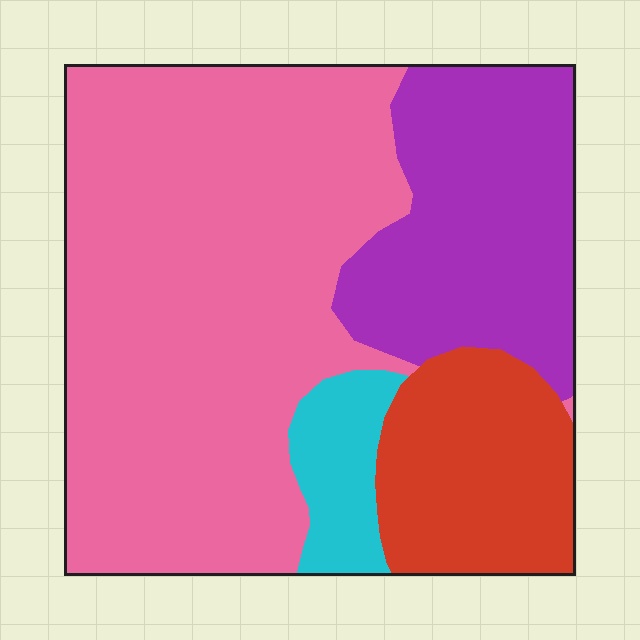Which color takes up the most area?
Pink, at roughly 55%.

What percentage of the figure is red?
Red takes up less than a sixth of the figure.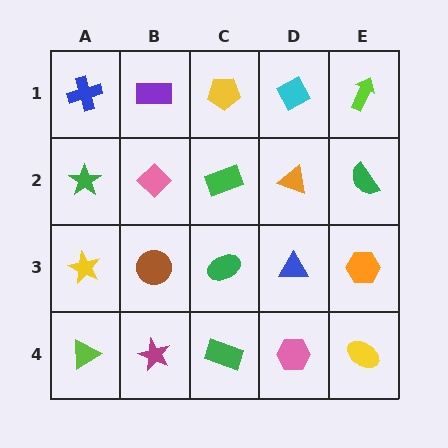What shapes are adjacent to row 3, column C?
A green rectangle (row 2, column C), a green rectangle (row 4, column C), a brown circle (row 3, column B), a blue triangle (row 3, column D).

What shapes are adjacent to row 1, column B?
A pink diamond (row 2, column B), a blue cross (row 1, column A), a yellow pentagon (row 1, column C).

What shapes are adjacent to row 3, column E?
A green semicircle (row 2, column E), a yellow ellipse (row 4, column E), a blue triangle (row 3, column D).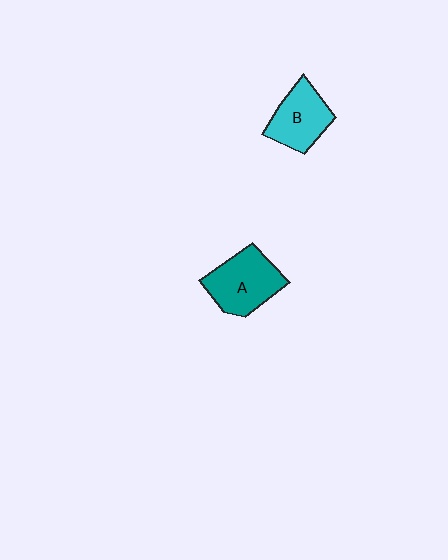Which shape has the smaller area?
Shape B (cyan).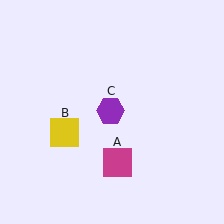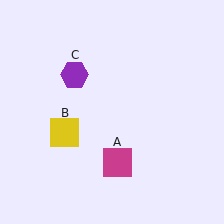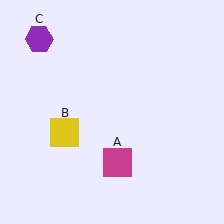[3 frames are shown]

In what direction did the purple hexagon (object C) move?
The purple hexagon (object C) moved up and to the left.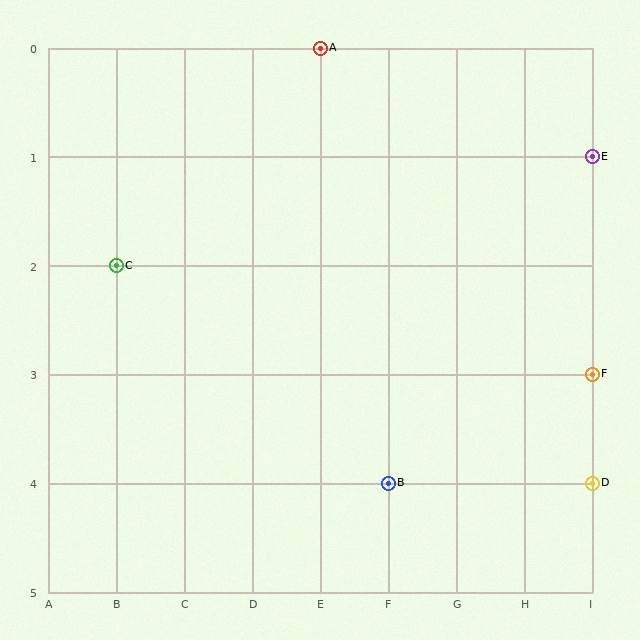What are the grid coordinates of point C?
Point C is at grid coordinates (B, 2).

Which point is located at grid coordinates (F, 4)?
Point B is at (F, 4).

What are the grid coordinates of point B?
Point B is at grid coordinates (F, 4).